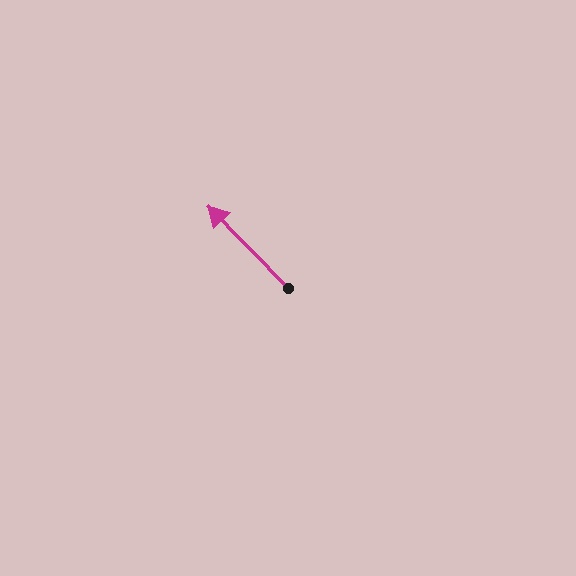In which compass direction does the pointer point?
Northwest.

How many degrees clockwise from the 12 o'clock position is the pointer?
Approximately 316 degrees.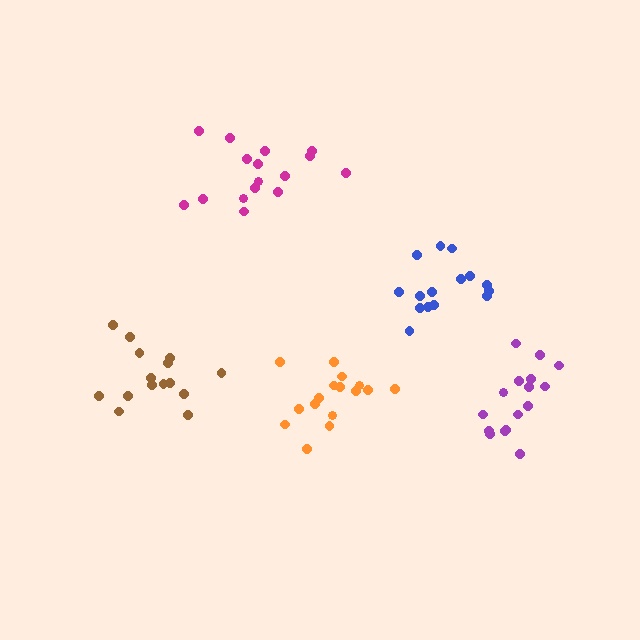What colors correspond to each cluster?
The clusters are colored: blue, magenta, purple, orange, brown.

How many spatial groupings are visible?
There are 5 spatial groupings.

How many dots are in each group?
Group 1: 15 dots, Group 2: 16 dots, Group 3: 16 dots, Group 4: 16 dots, Group 5: 15 dots (78 total).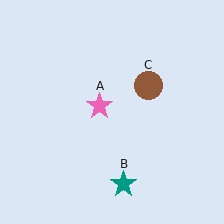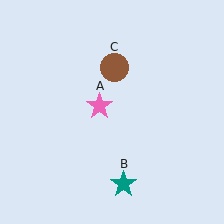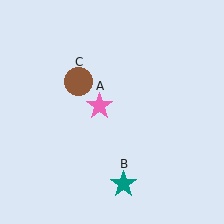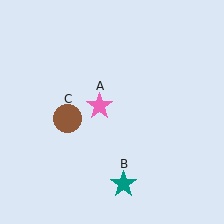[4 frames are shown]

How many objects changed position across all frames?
1 object changed position: brown circle (object C).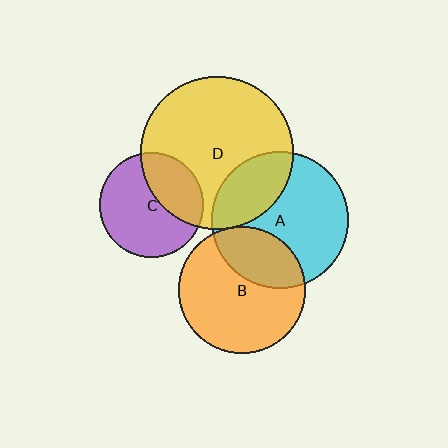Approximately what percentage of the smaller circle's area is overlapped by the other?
Approximately 35%.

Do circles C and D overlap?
Yes.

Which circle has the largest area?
Circle D (yellow).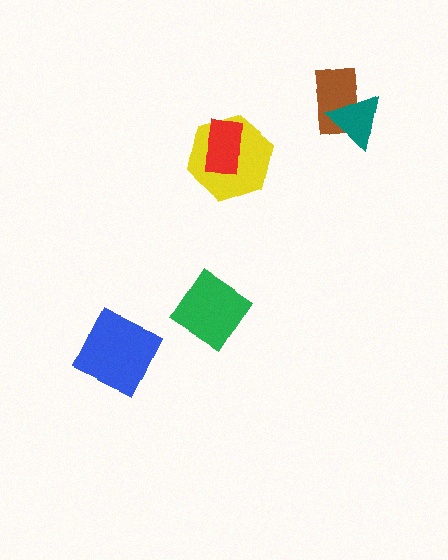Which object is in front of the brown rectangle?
The teal triangle is in front of the brown rectangle.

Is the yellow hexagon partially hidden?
Yes, it is partially covered by another shape.